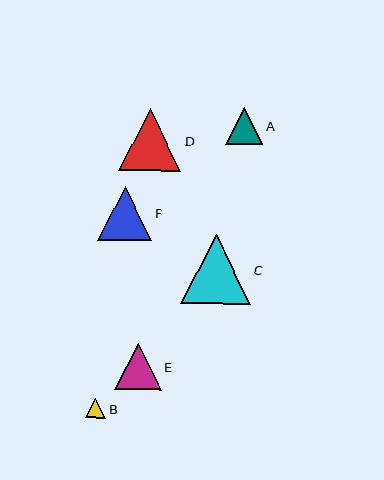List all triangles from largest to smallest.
From largest to smallest: C, D, F, E, A, B.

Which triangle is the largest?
Triangle C is the largest with a size of approximately 69 pixels.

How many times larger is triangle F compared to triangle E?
Triangle F is approximately 1.2 times the size of triangle E.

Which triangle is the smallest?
Triangle B is the smallest with a size of approximately 20 pixels.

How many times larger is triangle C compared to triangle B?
Triangle C is approximately 3.4 times the size of triangle B.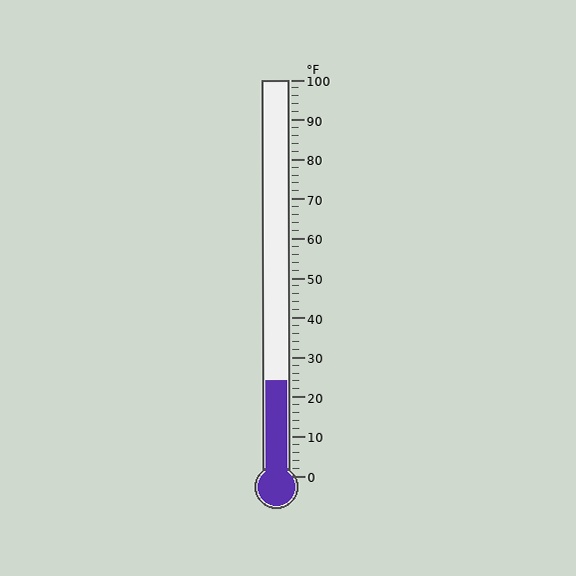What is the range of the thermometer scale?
The thermometer scale ranges from 0°F to 100°F.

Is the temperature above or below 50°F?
The temperature is below 50°F.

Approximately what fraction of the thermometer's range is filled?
The thermometer is filled to approximately 25% of its range.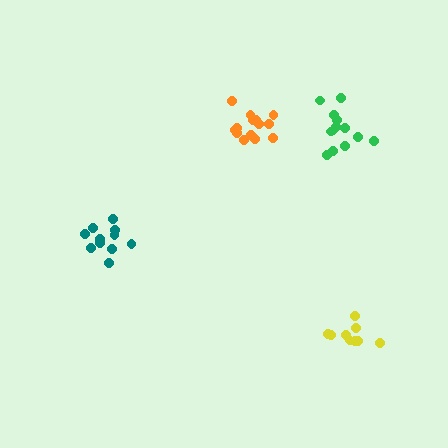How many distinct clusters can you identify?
There are 4 distinct clusters.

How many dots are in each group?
Group 1: 13 dots, Group 2: 11 dots, Group 3: 9 dots, Group 4: 14 dots (47 total).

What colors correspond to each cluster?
The clusters are colored: green, teal, yellow, orange.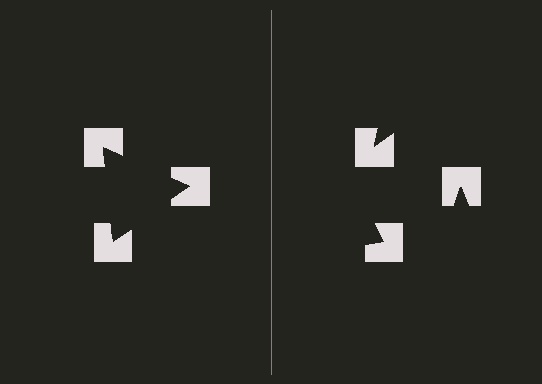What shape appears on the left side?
An illusory triangle.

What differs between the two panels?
The notched squares are positioned identically on both sides; only the wedge orientations differ. On the left they align to a triangle; on the right they are misaligned.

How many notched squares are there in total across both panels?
6 — 3 on each side.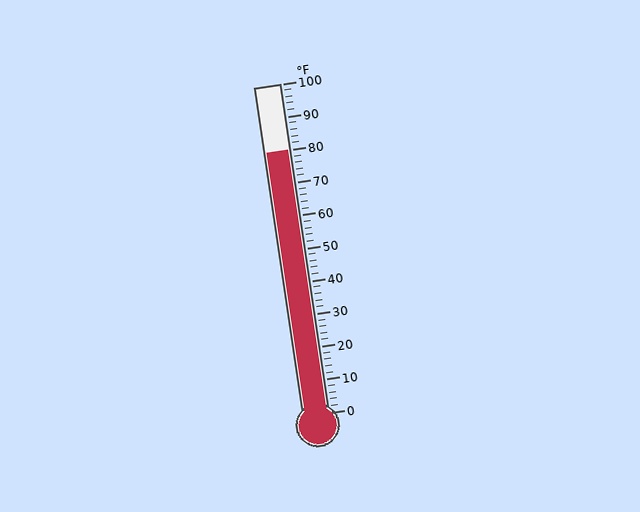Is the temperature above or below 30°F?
The temperature is above 30°F.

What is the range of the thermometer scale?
The thermometer scale ranges from 0°F to 100°F.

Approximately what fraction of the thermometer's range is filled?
The thermometer is filled to approximately 80% of its range.